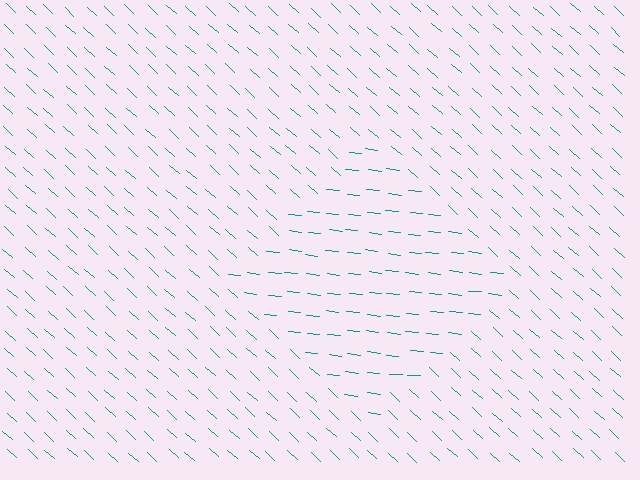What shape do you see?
I see a diamond.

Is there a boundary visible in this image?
Yes, there is a texture boundary formed by a change in line orientation.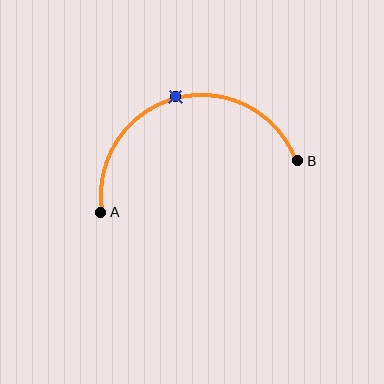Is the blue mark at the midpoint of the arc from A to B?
Yes. The blue mark lies on the arc at equal arc-length from both A and B — it is the arc midpoint.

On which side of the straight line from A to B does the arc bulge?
The arc bulges above the straight line connecting A and B.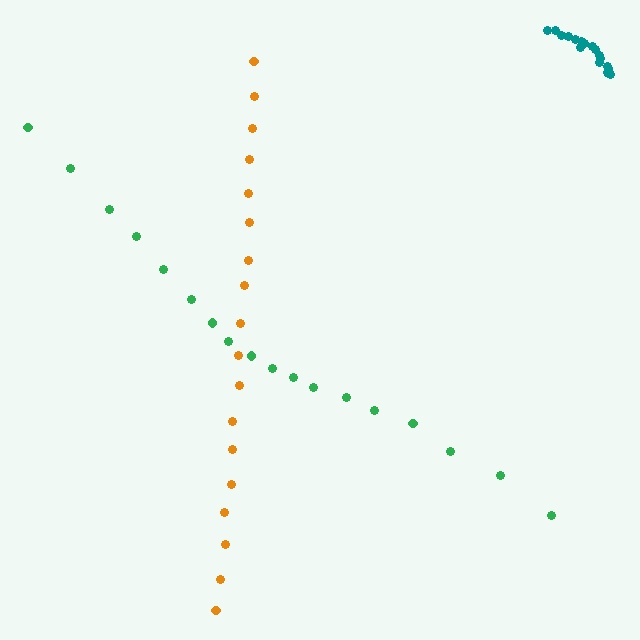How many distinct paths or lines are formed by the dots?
There are 3 distinct paths.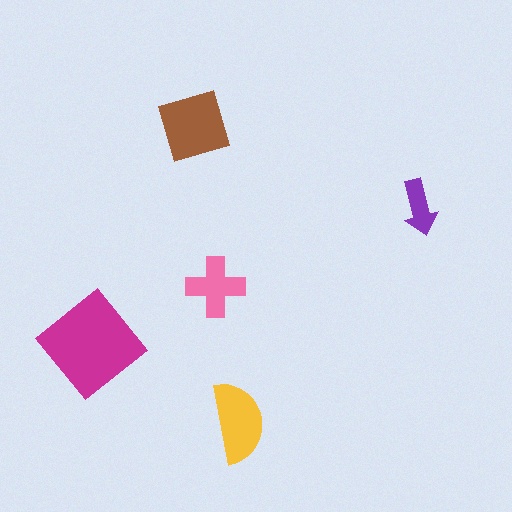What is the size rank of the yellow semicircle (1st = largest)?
3rd.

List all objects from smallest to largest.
The purple arrow, the pink cross, the yellow semicircle, the brown square, the magenta diamond.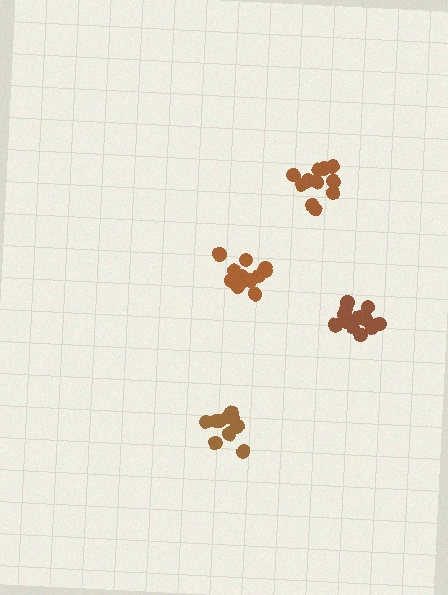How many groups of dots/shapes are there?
There are 4 groups.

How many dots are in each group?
Group 1: 13 dots, Group 2: 12 dots, Group 3: 10 dots, Group 4: 13 dots (48 total).